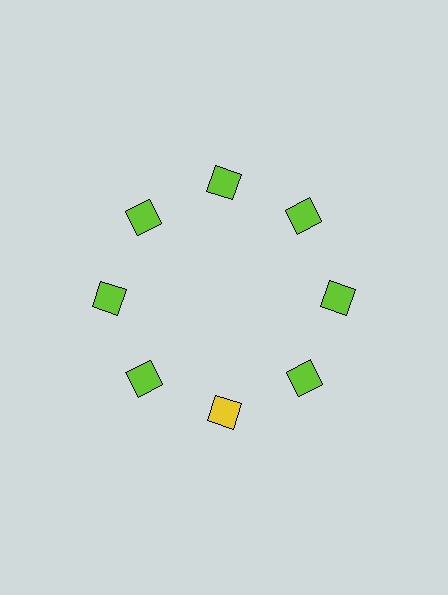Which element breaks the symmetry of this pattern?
The yellow square at roughly the 6 o'clock position breaks the symmetry. All other shapes are lime squares.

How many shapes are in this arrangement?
There are 8 shapes arranged in a ring pattern.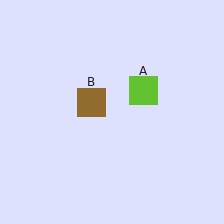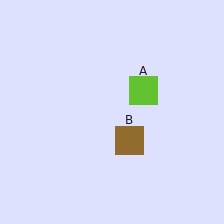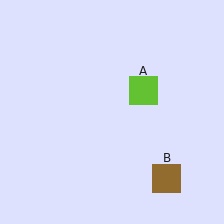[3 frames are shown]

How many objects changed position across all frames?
1 object changed position: brown square (object B).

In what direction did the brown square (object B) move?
The brown square (object B) moved down and to the right.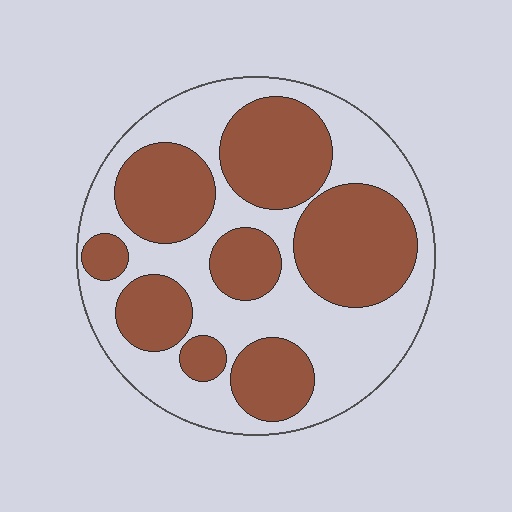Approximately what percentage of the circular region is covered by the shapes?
Approximately 50%.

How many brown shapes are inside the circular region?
8.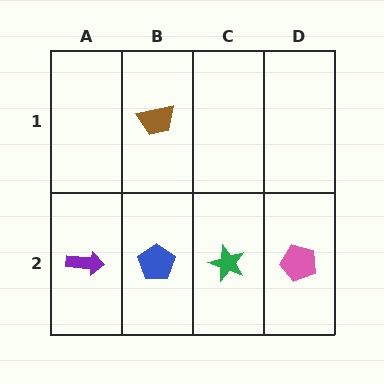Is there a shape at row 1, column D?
No, that cell is empty.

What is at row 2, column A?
A purple arrow.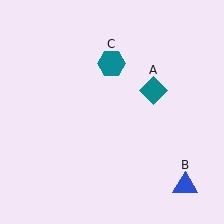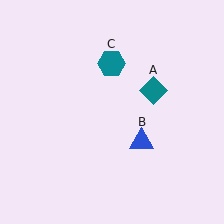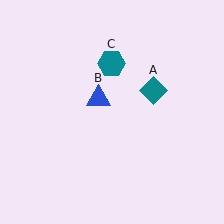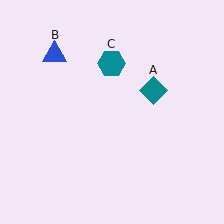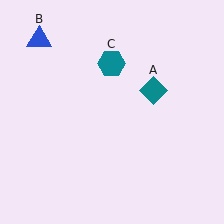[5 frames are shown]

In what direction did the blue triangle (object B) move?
The blue triangle (object B) moved up and to the left.